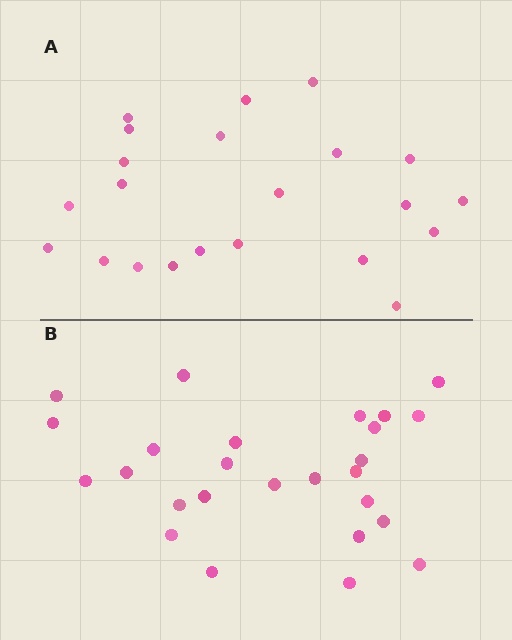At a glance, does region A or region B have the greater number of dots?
Region B (the bottom region) has more dots.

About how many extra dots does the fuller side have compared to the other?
Region B has about 4 more dots than region A.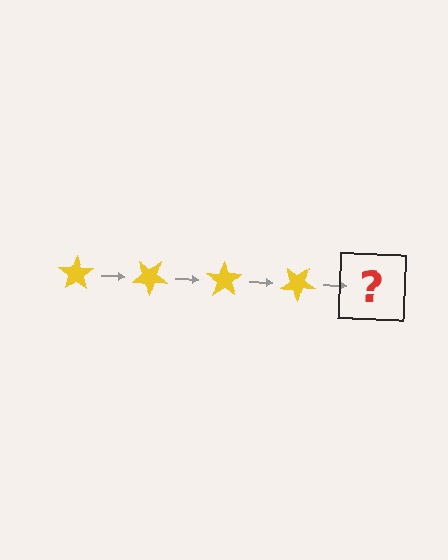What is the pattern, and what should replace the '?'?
The pattern is that the star rotates 35 degrees each step. The '?' should be a yellow star rotated 140 degrees.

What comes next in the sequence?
The next element should be a yellow star rotated 140 degrees.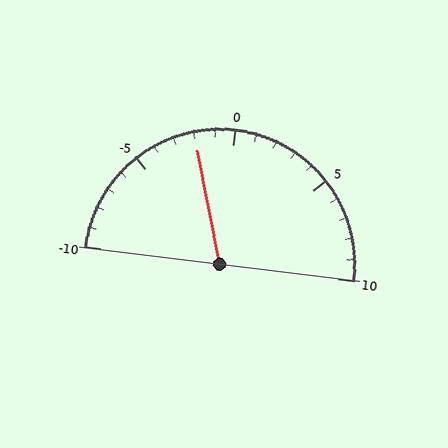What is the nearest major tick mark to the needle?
The nearest major tick mark is 0.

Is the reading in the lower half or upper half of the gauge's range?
The reading is in the lower half of the range (-10 to 10).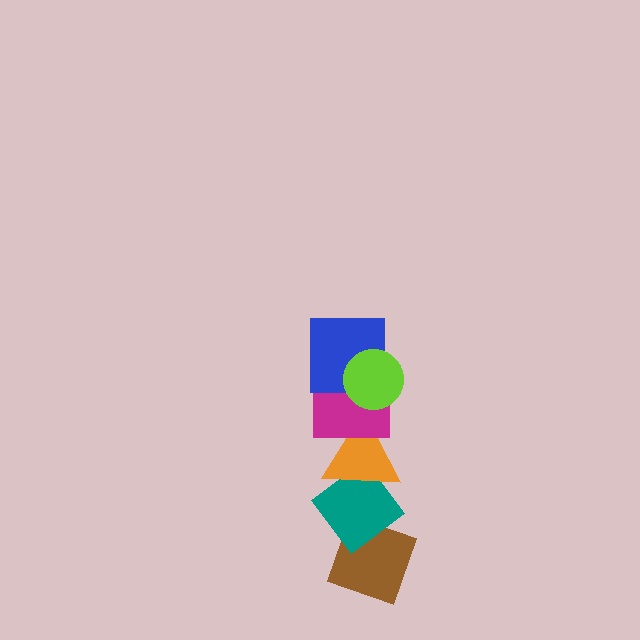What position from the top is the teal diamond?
The teal diamond is 5th from the top.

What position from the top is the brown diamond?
The brown diamond is 6th from the top.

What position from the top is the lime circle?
The lime circle is 1st from the top.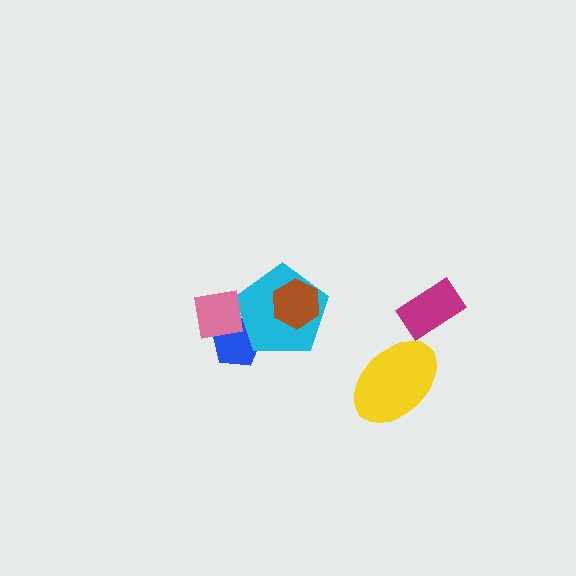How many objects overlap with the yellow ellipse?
0 objects overlap with the yellow ellipse.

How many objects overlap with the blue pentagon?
2 objects overlap with the blue pentagon.